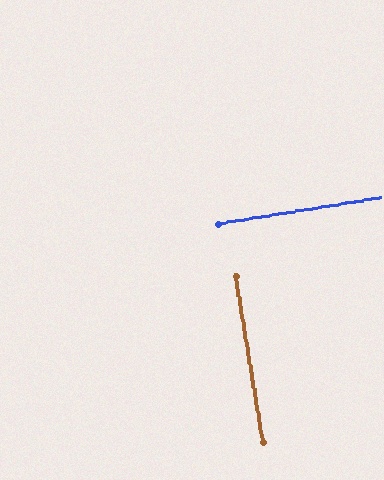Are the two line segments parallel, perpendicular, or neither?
Perpendicular — they meet at approximately 90°.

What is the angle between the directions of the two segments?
Approximately 90 degrees.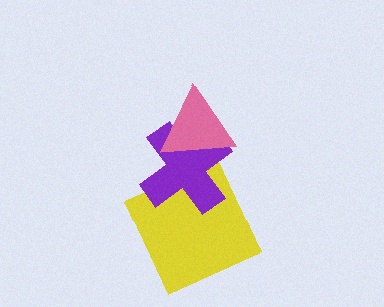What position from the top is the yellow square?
The yellow square is 3rd from the top.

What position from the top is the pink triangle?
The pink triangle is 1st from the top.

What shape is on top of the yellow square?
The purple cross is on top of the yellow square.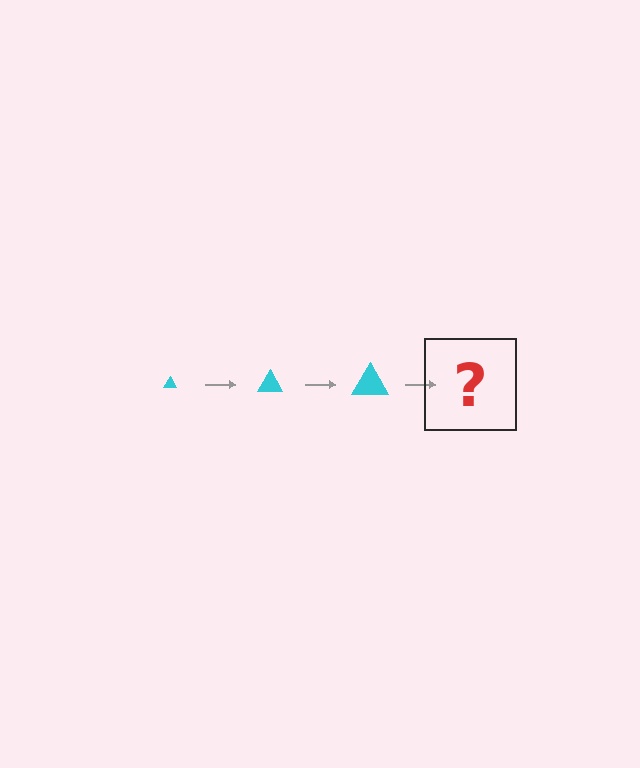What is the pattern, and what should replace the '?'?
The pattern is that the triangle gets progressively larger each step. The '?' should be a cyan triangle, larger than the previous one.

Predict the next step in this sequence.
The next step is a cyan triangle, larger than the previous one.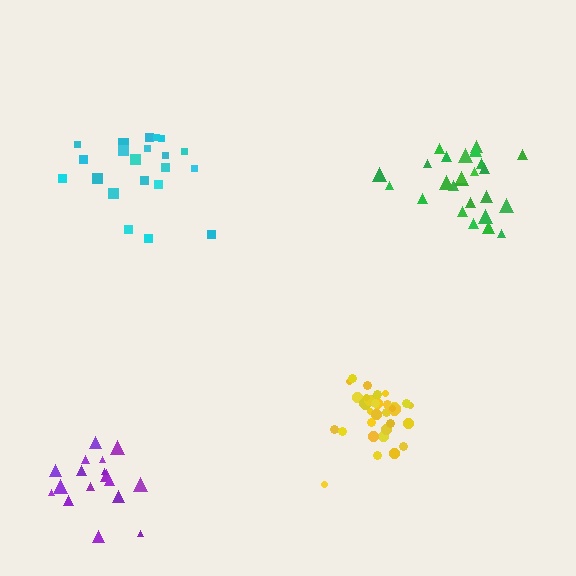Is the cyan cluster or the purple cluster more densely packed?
Purple.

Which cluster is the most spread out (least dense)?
Cyan.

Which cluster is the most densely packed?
Yellow.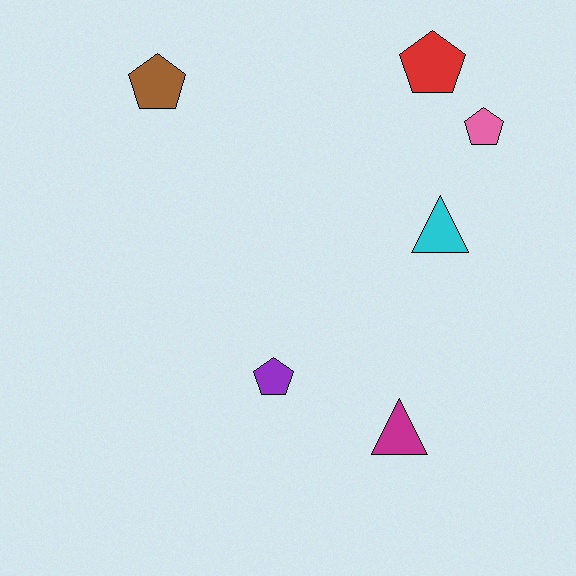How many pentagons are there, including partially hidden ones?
There are 4 pentagons.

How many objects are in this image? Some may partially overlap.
There are 6 objects.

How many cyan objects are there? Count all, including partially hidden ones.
There is 1 cyan object.